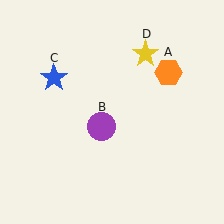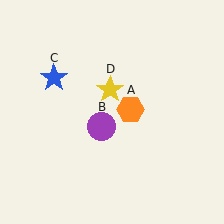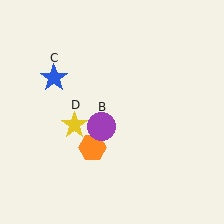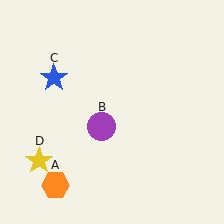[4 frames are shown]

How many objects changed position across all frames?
2 objects changed position: orange hexagon (object A), yellow star (object D).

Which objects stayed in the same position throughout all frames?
Purple circle (object B) and blue star (object C) remained stationary.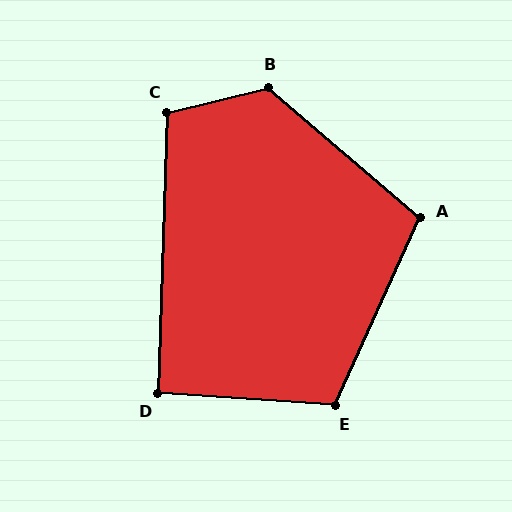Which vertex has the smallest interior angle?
D, at approximately 92 degrees.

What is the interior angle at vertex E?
Approximately 111 degrees (obtuse).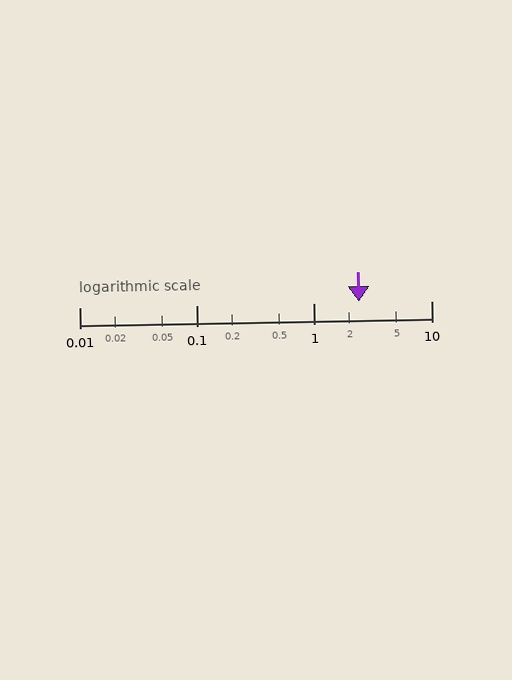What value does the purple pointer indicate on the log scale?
The pointer indicates approximately 2.4.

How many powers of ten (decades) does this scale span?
The scale spans 3 decades, from 0.01 to 10.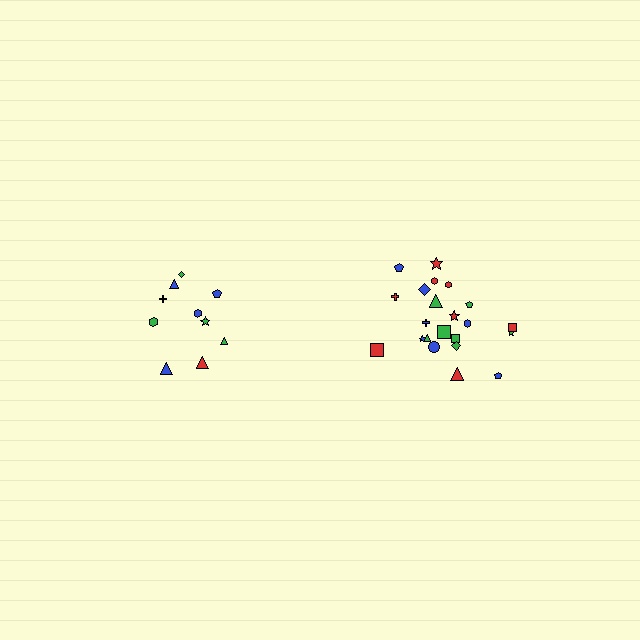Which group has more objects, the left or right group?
The right group.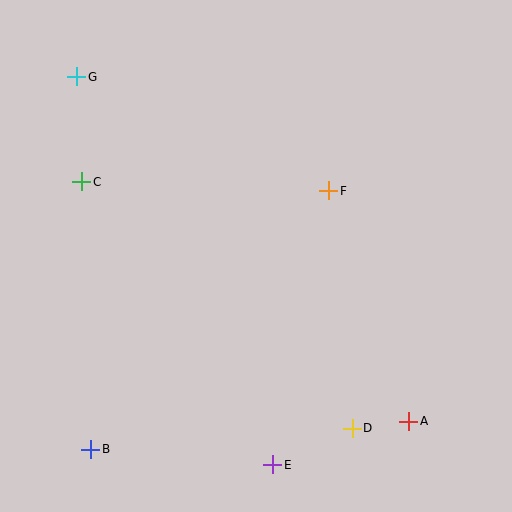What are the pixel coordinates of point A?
Point A is at (409, 421).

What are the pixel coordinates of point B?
Point B is at (91, 449).